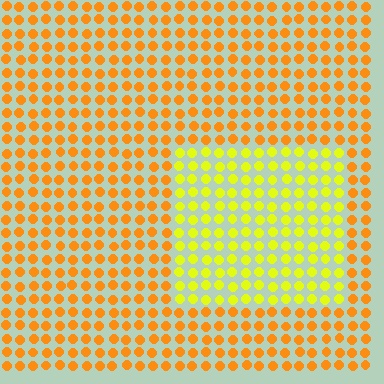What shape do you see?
I see a rectangle.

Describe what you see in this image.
The image is filled with small orange elements in a uniform arrangement. A rectangle-shaped region is visible where the elements are tinted to a slightly different hue, forming a subtle color boundary.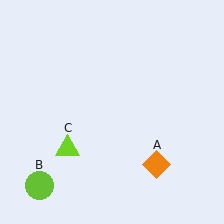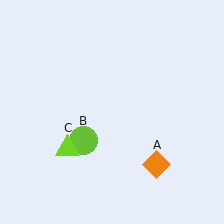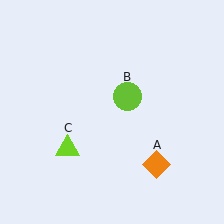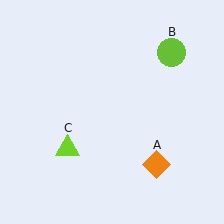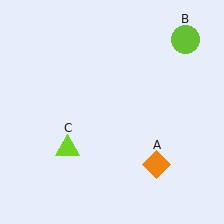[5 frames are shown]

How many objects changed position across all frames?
1 object changed position: lime circle (object B).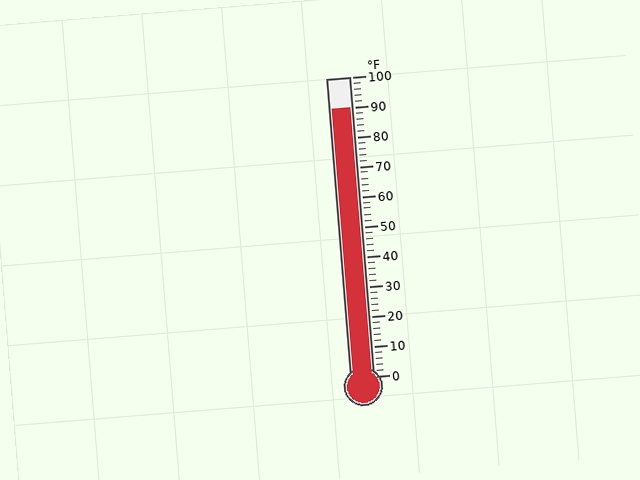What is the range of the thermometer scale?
The thermometer scale ranges from 0°F to 100°F.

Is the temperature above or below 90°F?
The temperature is at 90°F.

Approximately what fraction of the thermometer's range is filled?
The thermometer is filled to approximately 90% of its range.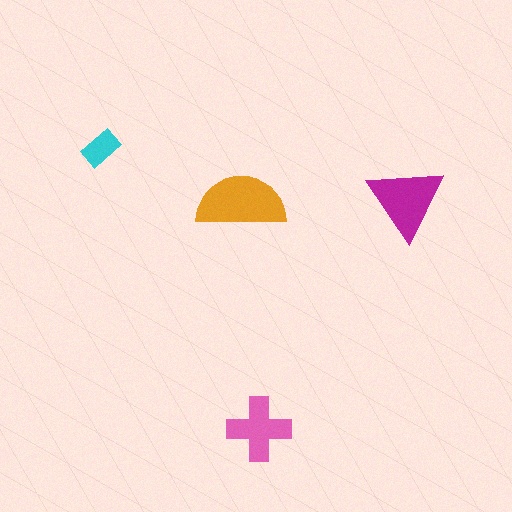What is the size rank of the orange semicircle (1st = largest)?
1st.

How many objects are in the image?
There are 4 objects in the image.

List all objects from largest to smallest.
The orange semicircle, the magenta triangle, the pink cross, the cyan rectangle.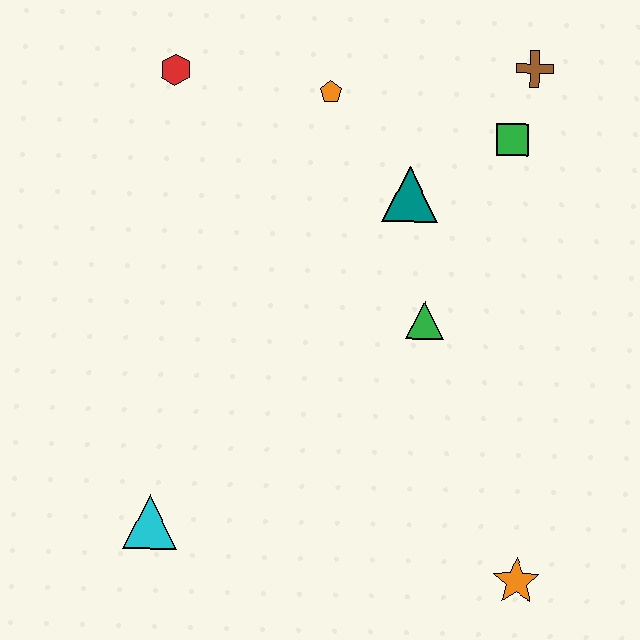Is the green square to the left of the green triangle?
No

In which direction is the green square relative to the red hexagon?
The green square is to the right of the red hexagon.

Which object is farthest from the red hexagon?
The orange star is farthest from the red hexagon.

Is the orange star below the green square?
Yes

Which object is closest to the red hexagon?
The orange pentagon is closest to the red hexagon.